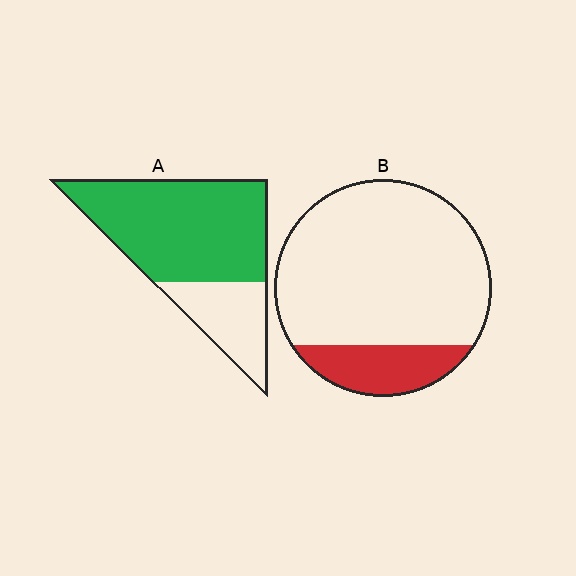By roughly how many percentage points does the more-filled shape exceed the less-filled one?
By roughly 55 percentage points (A over B).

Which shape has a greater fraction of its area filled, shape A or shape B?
Shape A.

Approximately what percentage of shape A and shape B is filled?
A is approximately 70% and B is approximately 20%.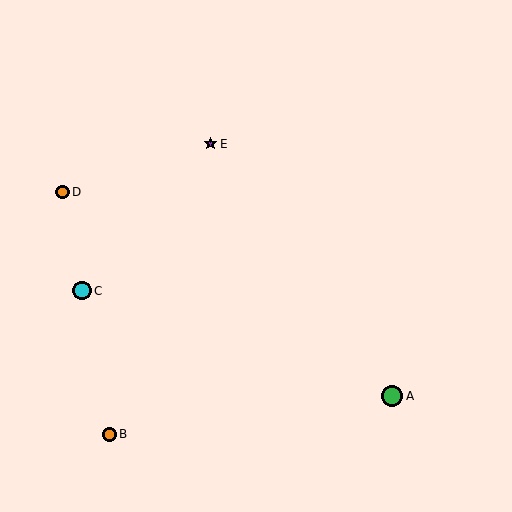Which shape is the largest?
The green circle (labeled A) is the largest.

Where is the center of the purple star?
The center of the purple star is at (210, 144).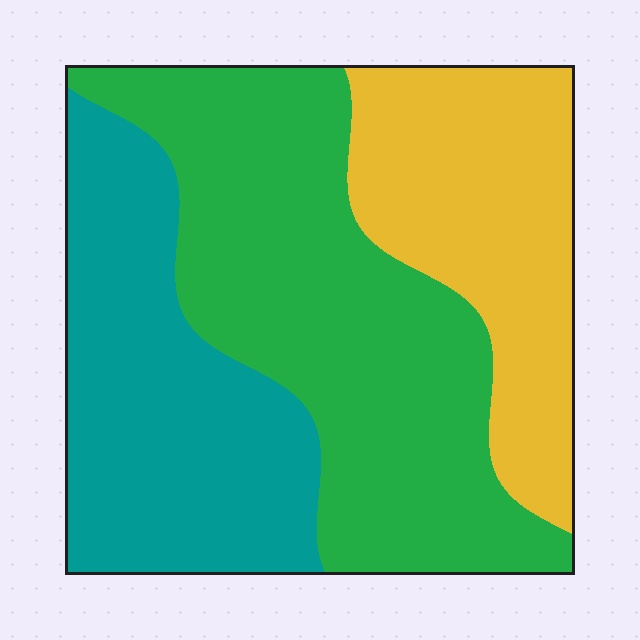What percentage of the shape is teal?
Teal takes up about one third (1/3) of the shape.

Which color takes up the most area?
Green, at roughly 45%.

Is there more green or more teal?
Green.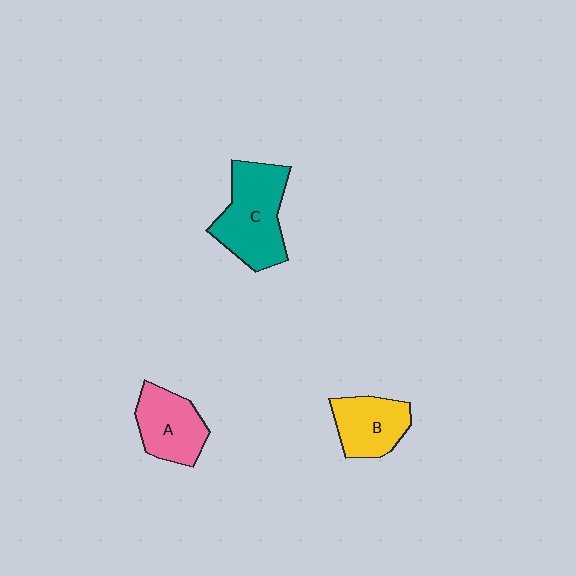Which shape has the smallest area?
Shape B (yellow).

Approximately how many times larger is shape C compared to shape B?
Approximately 1.5 times.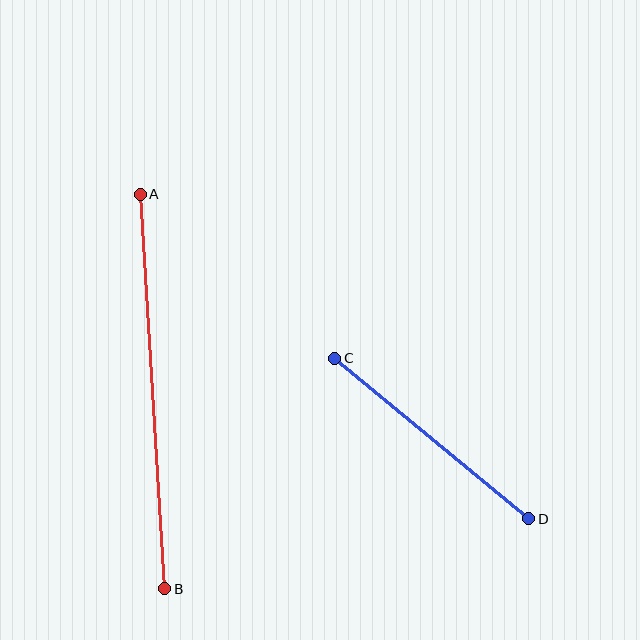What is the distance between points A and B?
The distance is approximately 395 pixels.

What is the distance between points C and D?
The distance is approximately 252 pixels.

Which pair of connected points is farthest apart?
Points A and B are farthest apart.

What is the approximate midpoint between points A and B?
The midpoint is at approximately (152, 391) pixels.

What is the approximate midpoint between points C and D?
The midpoint is at approximately (432, 438) pixels.